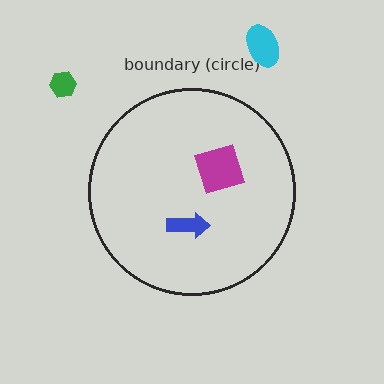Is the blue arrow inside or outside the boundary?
Inside.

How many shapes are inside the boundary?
2 inside, 2 outside.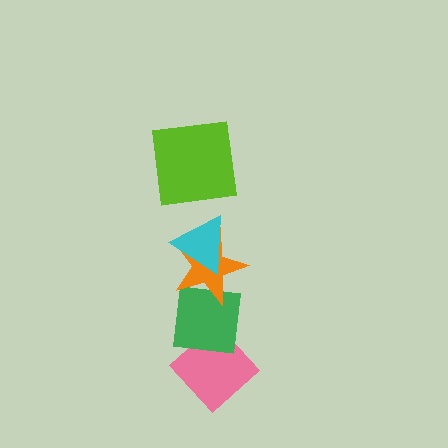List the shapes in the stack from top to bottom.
From top to bottom: the lime square, the cyan triangle, the orange star, the green square, the pink diamond.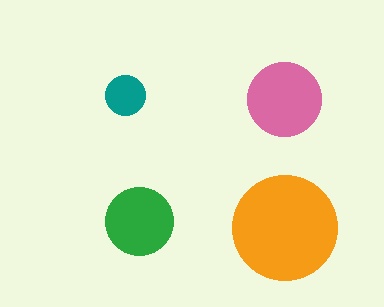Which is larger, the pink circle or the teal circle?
The pink one.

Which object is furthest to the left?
The teal circle is leftmost.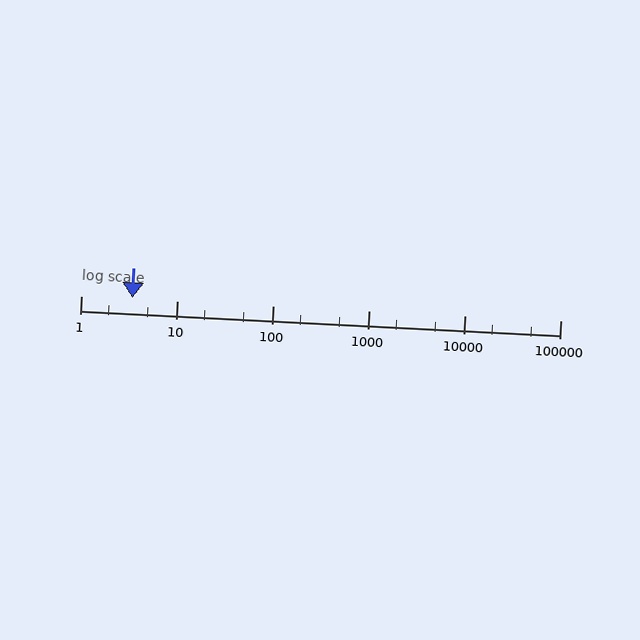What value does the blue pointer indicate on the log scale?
The pointer indicates approximately 3.4.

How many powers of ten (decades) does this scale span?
The scale spans 5 decades, from 1 to 100000.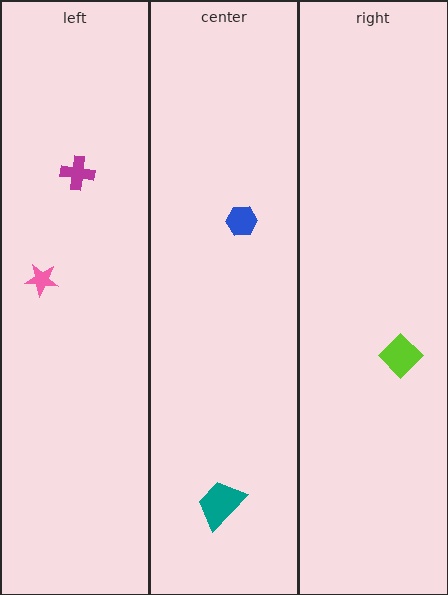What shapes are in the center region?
The blue hexagon, the teal trapezoid.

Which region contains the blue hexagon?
The center region.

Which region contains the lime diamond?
The right region.